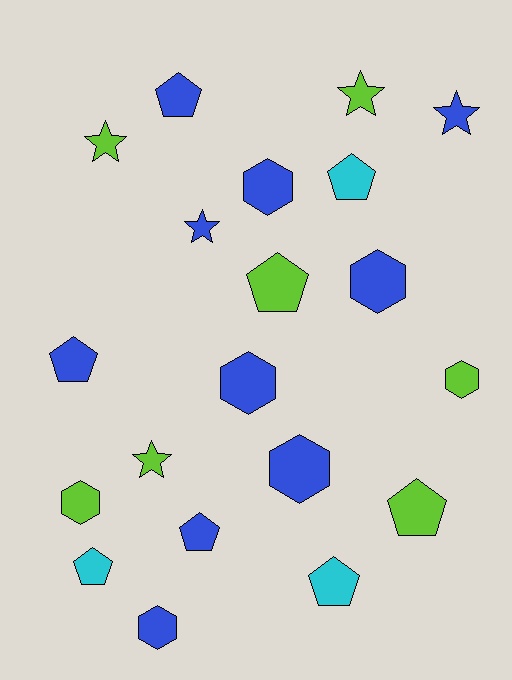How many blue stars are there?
There are 2 blue stars.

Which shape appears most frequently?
Pentagon, with 8 objects.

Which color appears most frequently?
Blue, with 10 objects.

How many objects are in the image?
There are 20 objects.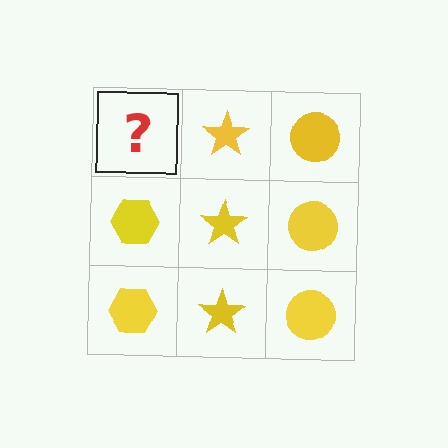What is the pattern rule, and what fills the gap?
The rule is that each column has a consistent shape. The gap should be filled with a yellow hexagon.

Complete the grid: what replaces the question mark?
The question mark should be replaced with a yellow hexagon.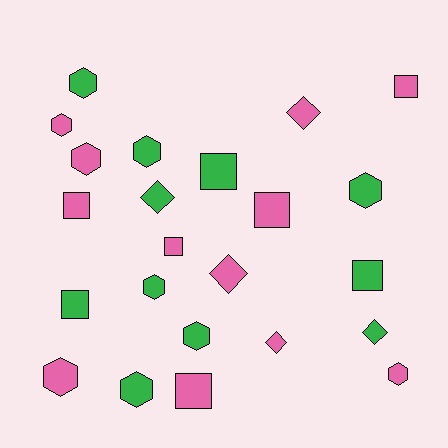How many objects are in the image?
There are 23 objects.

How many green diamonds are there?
There are 2 green diamonds.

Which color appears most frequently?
Pink, with 12 objects.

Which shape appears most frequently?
Hexagon, with 10 objects.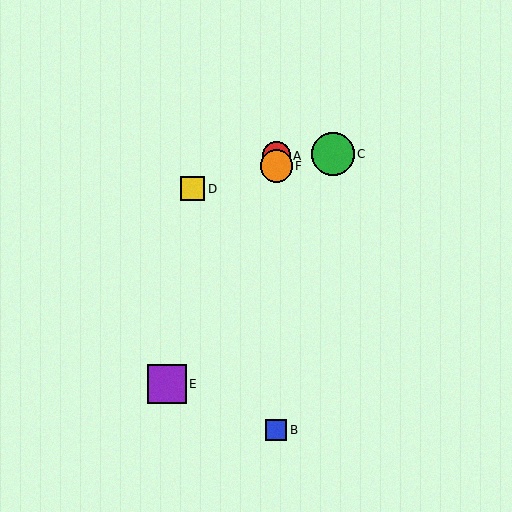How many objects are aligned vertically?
3 objects (A, B, F) are aligned vertically.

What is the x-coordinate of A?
Object A is at x≈276.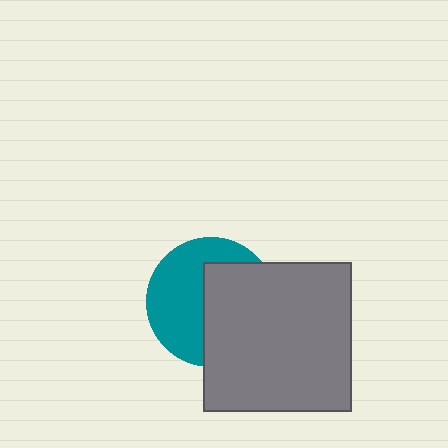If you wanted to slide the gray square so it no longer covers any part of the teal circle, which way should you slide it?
Slide it right — that is the most direct way to separate the two shapes.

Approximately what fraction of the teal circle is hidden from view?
Roughly 49% of the teal circle is hidden behind the gray square.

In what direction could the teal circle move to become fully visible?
The teal circle could move left. That would shift it out from behind the gray square entirely.